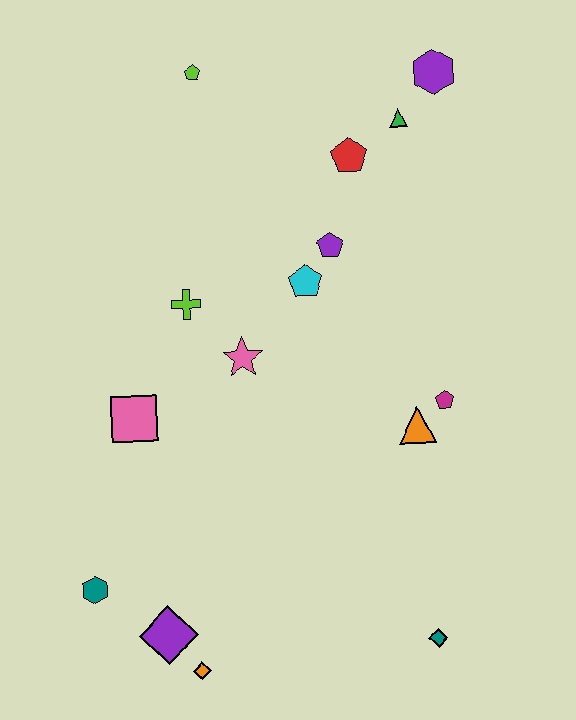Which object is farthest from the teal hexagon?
The purple hexagon is farthest from the teal hexagon.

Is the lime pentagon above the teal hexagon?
Yes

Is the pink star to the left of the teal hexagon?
No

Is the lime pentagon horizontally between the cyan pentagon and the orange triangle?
No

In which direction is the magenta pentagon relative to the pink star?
The magenta pentagon is to the right of the pink star.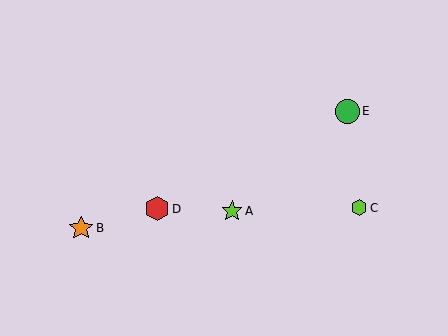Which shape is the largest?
The green circle (labeled E) is the largest.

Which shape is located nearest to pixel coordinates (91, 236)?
The orange star (labeled B) at (81, 228) is nearest to that location.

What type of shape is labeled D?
Shape D is a red hexagon.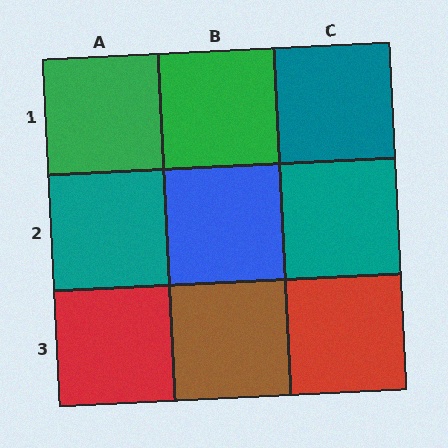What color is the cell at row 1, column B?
Green.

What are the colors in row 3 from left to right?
Red, brown, red.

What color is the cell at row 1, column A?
Green.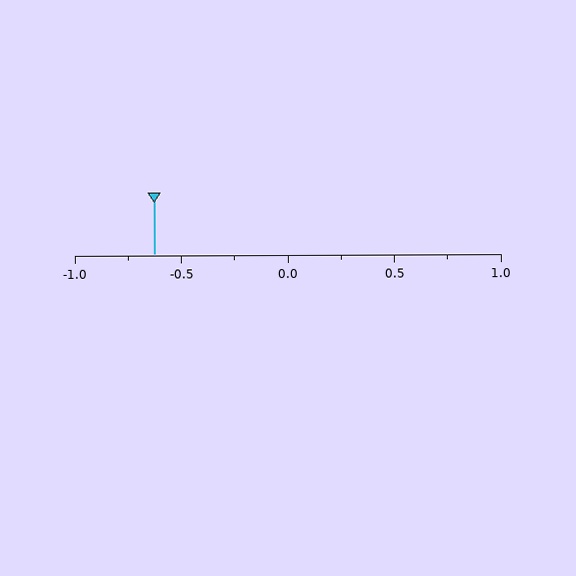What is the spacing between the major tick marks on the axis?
The major ticks are spaced 0.5 apart.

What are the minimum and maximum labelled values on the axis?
The axis runs from -1.0 to 1.0.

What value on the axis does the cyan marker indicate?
The marker indicates approximately -0.62.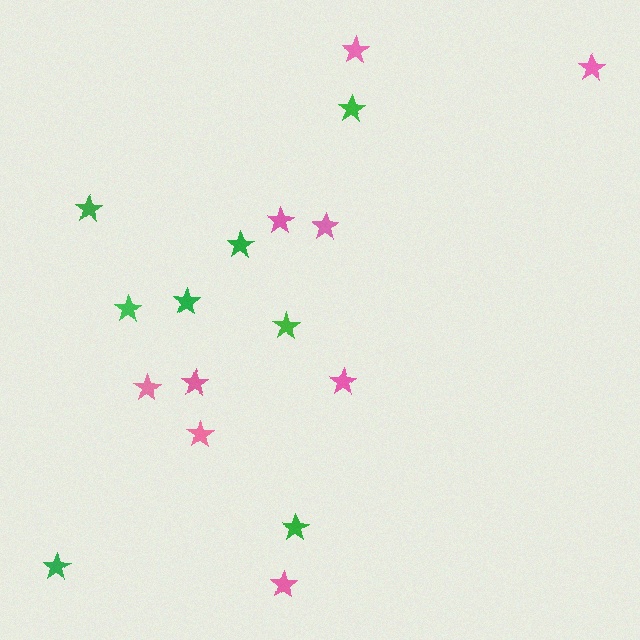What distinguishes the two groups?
There are 2 groups: one group of pink stars (9) and one group of green stars (8).